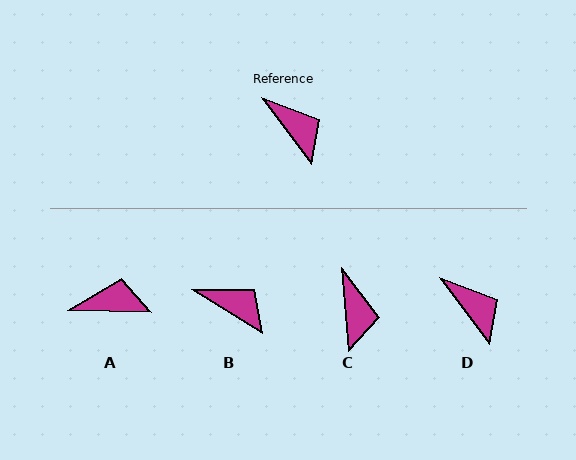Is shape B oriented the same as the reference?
No, it is off by about 21 degrees.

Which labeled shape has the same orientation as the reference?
D.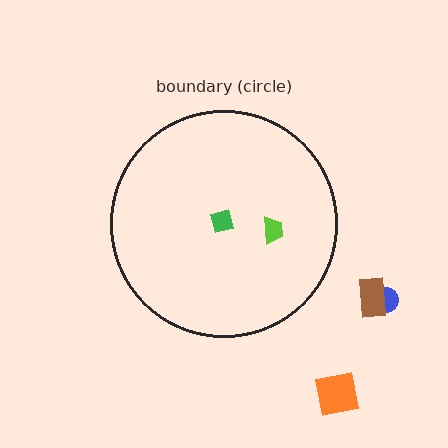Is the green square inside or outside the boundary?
Inside.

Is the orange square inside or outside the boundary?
Outside.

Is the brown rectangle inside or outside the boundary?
Outside.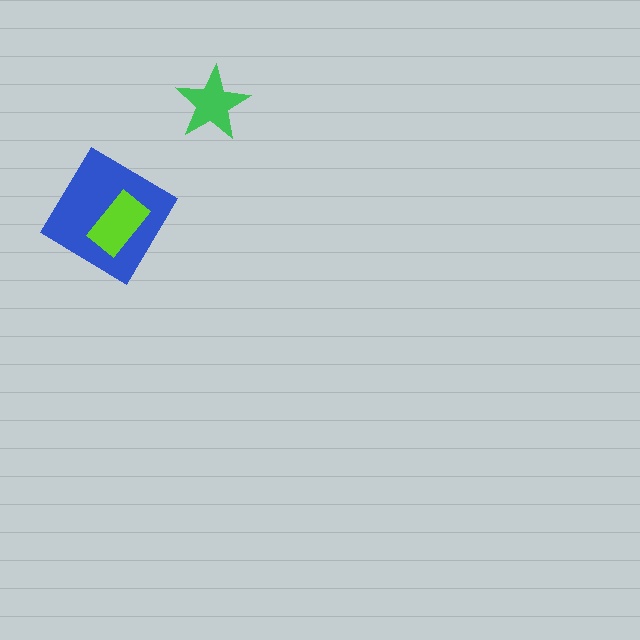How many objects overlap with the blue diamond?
1 object overlaps with the blue diamond.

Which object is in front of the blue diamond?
The lime rectangle is in front of the blue diamond.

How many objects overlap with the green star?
0 objects overlap with the green star.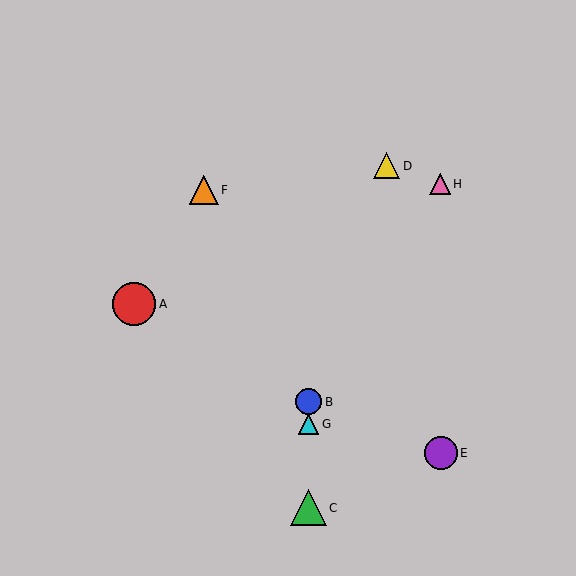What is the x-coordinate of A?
Object A is at x≈134.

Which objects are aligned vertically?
Objects B, C, G are aligned vertically.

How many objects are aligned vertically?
3 objects (B, C, G) are aligned vertically.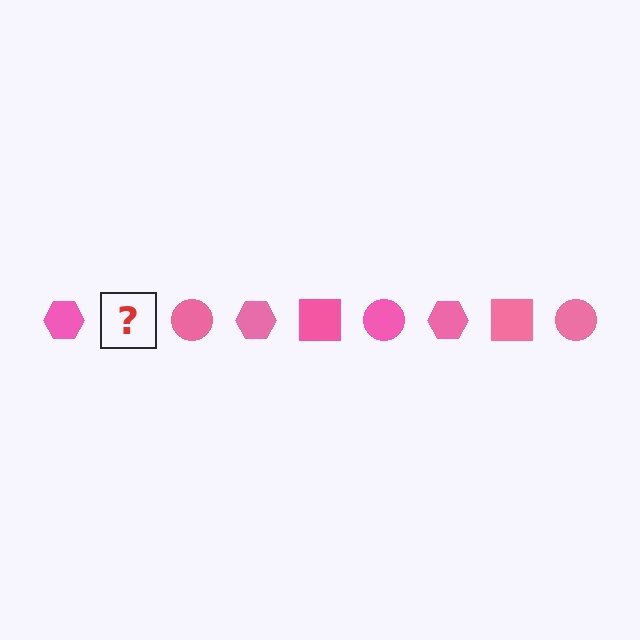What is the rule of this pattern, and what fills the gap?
The rule is that the pattern cycles through hexagon, square, circle shapes in pink. The gap should be filled with a pink square.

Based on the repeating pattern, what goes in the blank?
The blank should be a pink square.